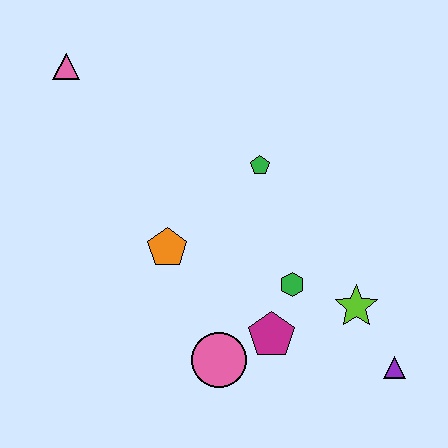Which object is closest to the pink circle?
The magenta pentagon is closest to the pink circle.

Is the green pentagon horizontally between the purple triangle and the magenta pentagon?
No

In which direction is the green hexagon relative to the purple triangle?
The green hexagon is to the left of the purple triangle.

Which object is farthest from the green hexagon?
The pink triangle is farthest from the green hexagon.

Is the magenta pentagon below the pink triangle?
Yes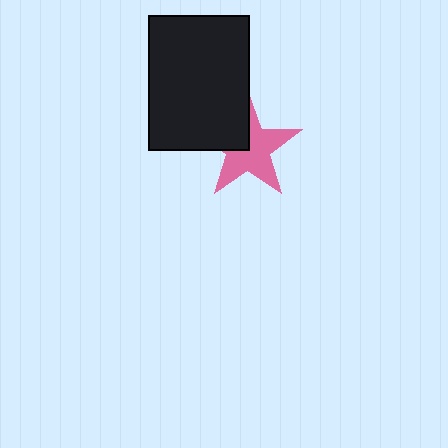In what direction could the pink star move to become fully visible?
The pink star could move toward the lower-right. That would shift it out from behind the black rectangle entirely.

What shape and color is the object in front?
The object in front is a black rectangle.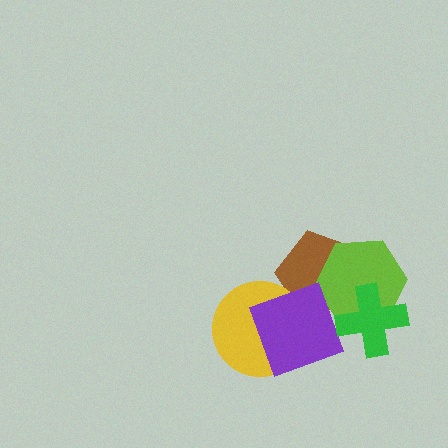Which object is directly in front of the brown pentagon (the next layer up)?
The lime hexagon is directly in front of the brown pentagon.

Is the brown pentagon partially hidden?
Yes, it is partially covered by another shape.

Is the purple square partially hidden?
No, no other shape covers it.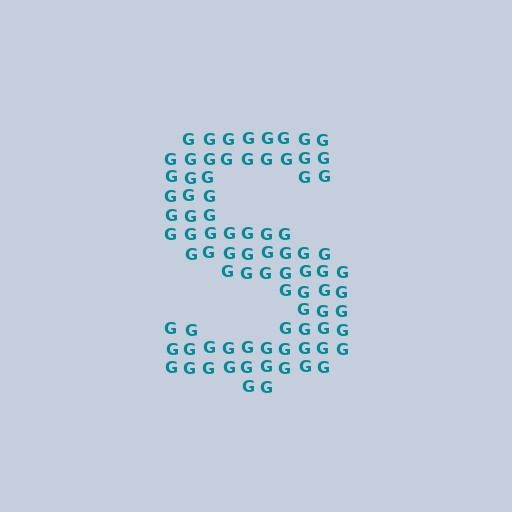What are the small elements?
The small elements are letter G's.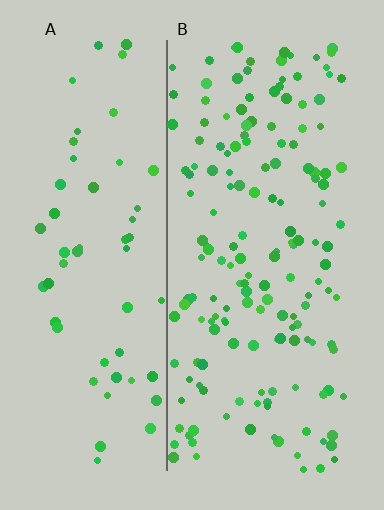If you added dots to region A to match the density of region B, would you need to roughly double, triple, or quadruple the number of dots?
Approximately triple.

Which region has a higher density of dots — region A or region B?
B (the right).